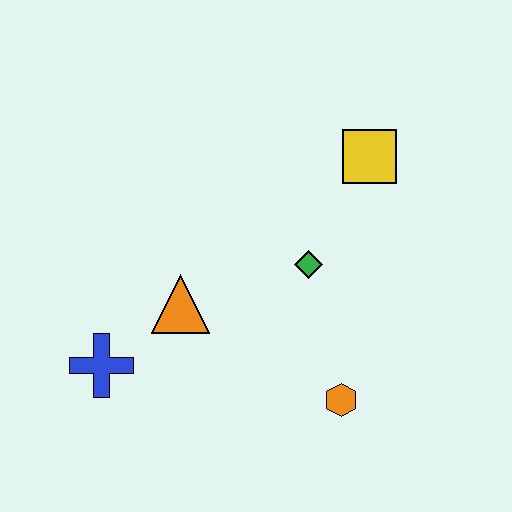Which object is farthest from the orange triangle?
The yellow square is farthest from the orange triangle.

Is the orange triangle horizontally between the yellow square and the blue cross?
Yes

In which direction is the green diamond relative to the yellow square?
The green diamond is below the yellow square.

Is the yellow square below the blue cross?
No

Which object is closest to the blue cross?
The orange triangle is closest to the blue cross.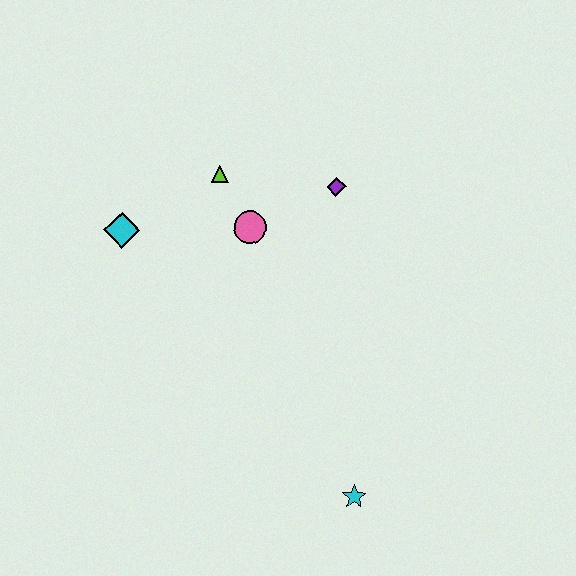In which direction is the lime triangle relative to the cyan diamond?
The lime triangle is to the right of the cyan diamond.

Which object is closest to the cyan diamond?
The lime triangle is closest to the cyan diamond.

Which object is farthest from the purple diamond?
The cyan star is farthest from the purple diamond.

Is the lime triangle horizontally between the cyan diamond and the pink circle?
Yes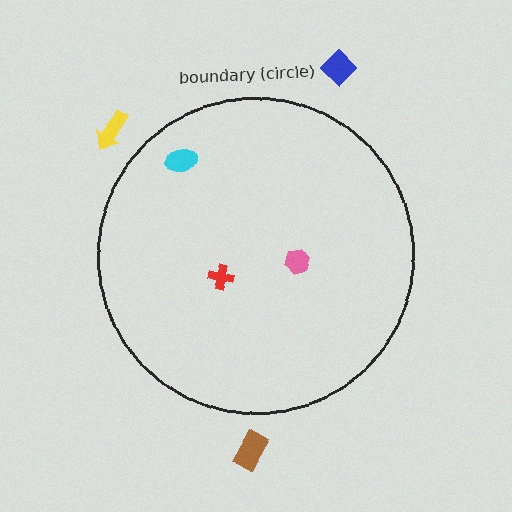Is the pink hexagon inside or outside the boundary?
Inside.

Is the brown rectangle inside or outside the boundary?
Outside.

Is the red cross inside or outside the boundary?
Inside.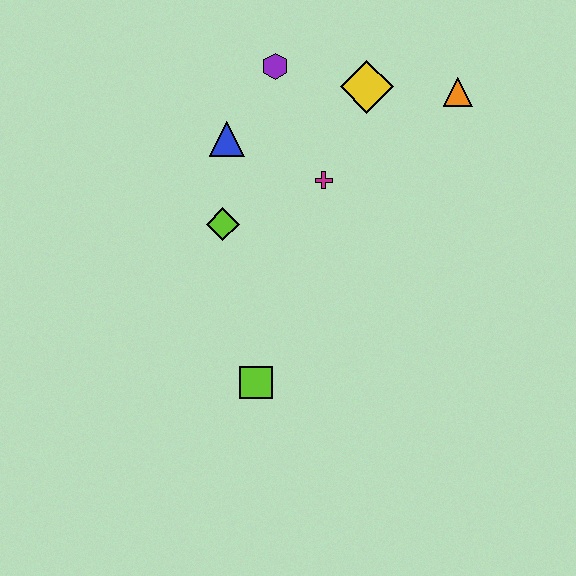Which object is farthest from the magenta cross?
The lime square is farthest from the magenta cross.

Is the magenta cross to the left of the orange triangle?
Yes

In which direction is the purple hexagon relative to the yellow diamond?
The purple hexagon is to the left of the yellow diamond.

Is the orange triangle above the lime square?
Yes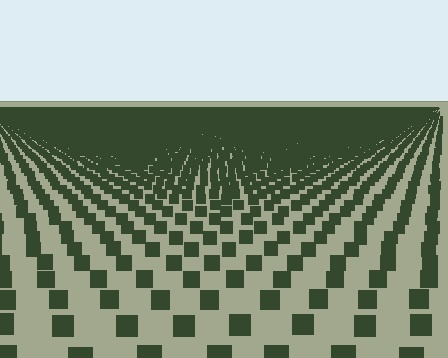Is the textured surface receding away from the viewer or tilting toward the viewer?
The surface is receding away from the viewer. Texture elements get smaller and denser toward the top.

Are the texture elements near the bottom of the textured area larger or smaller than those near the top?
Larger. Near the bottom, elements are closer to the viewer and appear at a bigger on-screen size.